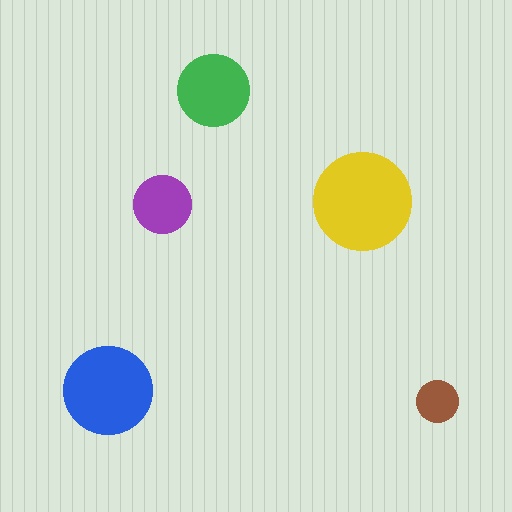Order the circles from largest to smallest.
the yellow one, the blue one, the green one, the purple one, the brown one.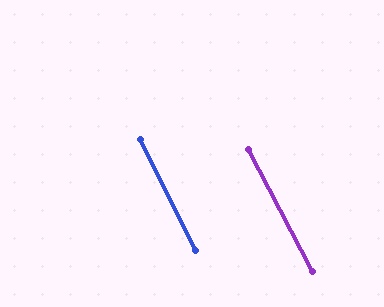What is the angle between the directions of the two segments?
Approximately 1 degree.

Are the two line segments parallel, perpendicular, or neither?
Parallel — their directions differ by only 1.2°.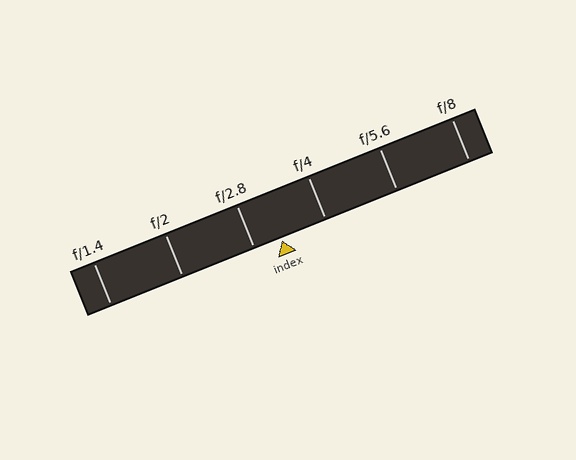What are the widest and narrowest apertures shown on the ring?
The widest aperture shown is f/1.4 and the narrowest is f/8.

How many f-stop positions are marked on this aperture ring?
There are 6 f-stop positions marked.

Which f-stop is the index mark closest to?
The index mark is closest to f/2.8.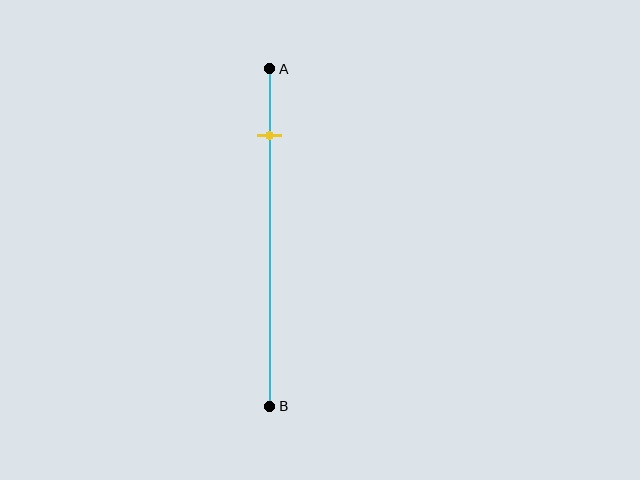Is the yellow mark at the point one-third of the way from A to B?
No, the mark is at about 20% from A, not at the 33% one-third point.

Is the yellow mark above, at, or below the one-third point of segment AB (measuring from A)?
The yellow mark is above the one-third point of segment AB.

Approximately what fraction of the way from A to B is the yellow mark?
The yellow mark is approximately 20% of the way from A to B.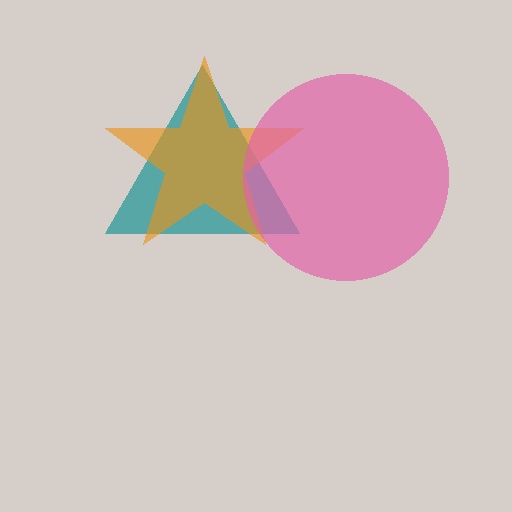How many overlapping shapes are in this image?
There are 3 overlapping shapes in the image.